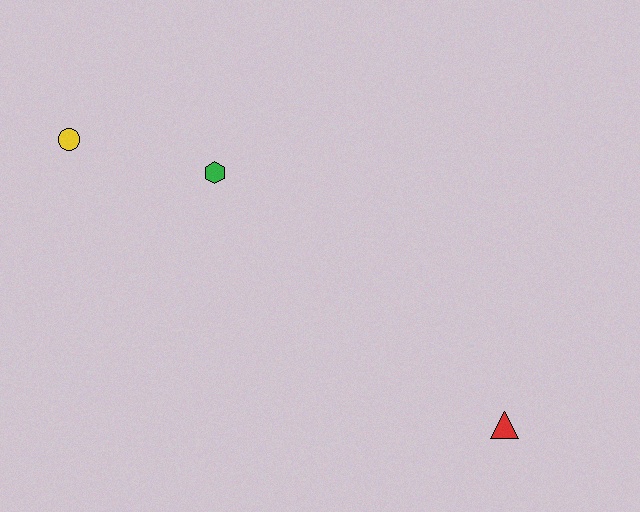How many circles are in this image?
There is 1 circle.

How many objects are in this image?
There are 3 objects.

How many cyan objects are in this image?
There are no cyan objects.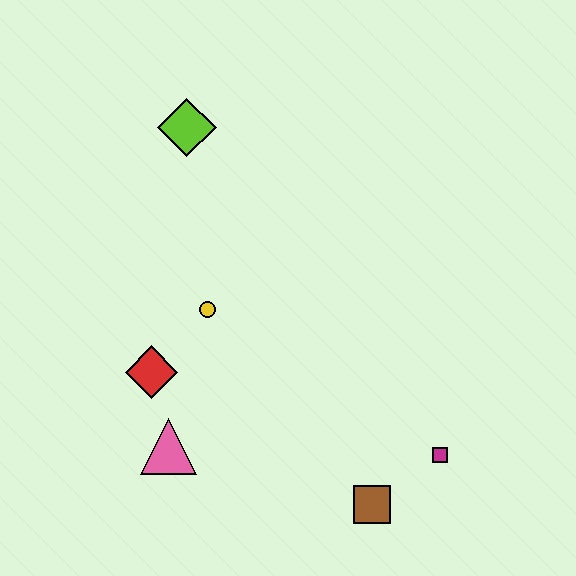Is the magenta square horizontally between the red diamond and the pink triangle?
No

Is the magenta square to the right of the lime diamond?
Yes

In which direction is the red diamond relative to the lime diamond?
The red diamond is below the lime diamond.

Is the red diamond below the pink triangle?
No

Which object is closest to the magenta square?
The brown square is closest to the magenta square.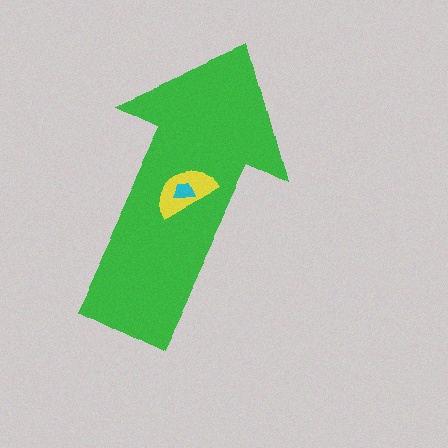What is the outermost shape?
The green arrow.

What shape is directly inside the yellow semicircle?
The cyan trapezoid.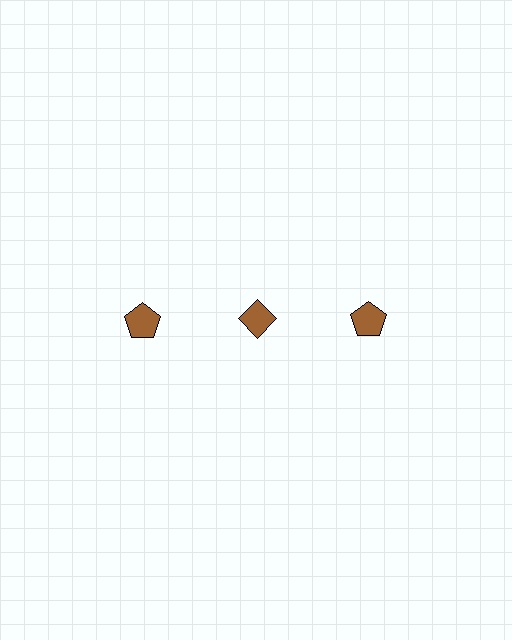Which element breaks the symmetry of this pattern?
The brown diamond in the top row, second from left column breaks the symmetry. All other shapes are brown pentagons.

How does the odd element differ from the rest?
It has a different shape: diamond instead of pentagon.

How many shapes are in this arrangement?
There are 3 shapes arranged in a grid pattern.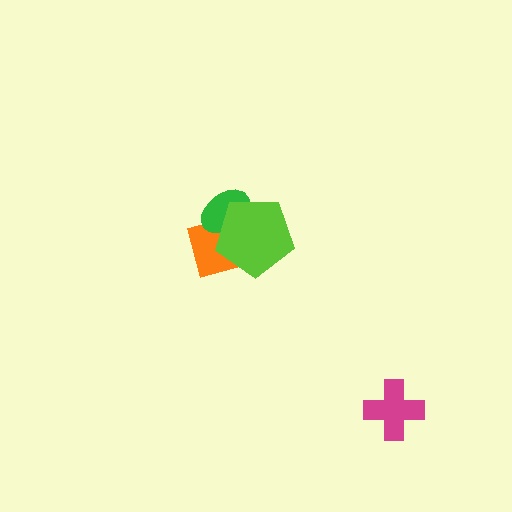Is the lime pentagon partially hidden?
No, no other shape covers it.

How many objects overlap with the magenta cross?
0 objects overlap with the magenta cross.